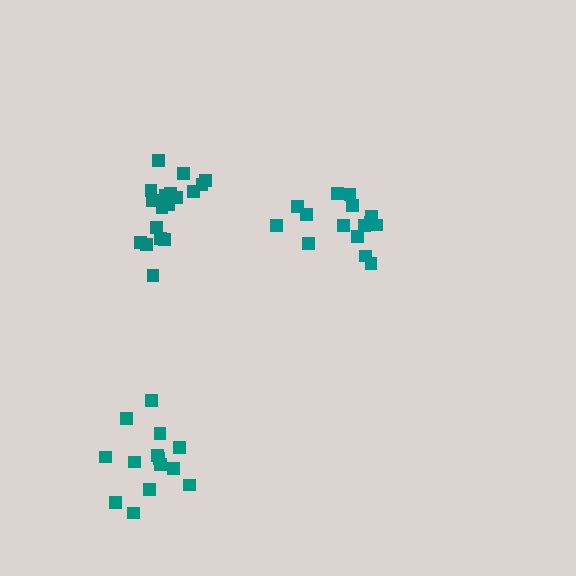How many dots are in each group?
Group 1: 14 dots, Group 2: 15 dots, Group 3: 19 dots (48 total).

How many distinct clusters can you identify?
There are 3 distinct clusters.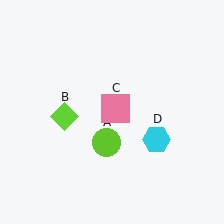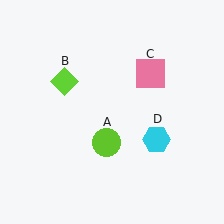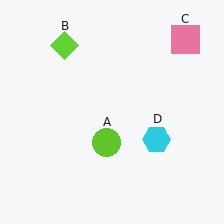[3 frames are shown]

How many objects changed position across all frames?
2 objects changed position: lime diamond (object B), pink square (object C).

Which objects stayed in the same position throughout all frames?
Lime circle (object A) and cyan hexagon (object D) remained stationary.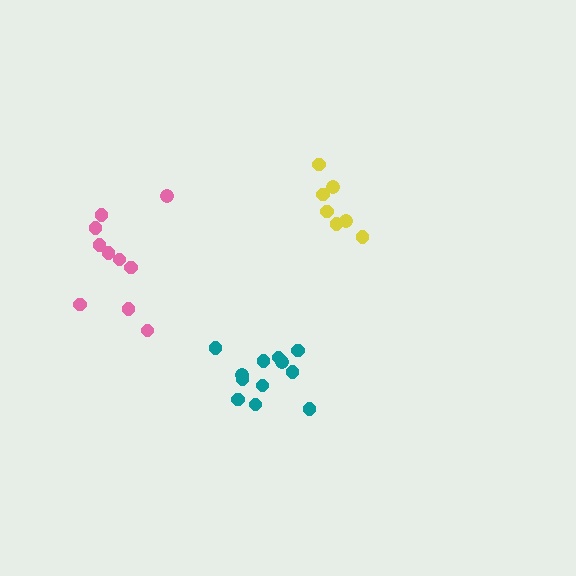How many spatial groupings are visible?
There are 3 spatial groupings.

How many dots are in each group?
Group 1: 7 dots, Group 2: 10 dots, Group 3: 12 dots (29 total).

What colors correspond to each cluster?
The clusters are colored: yellow, pink, teal.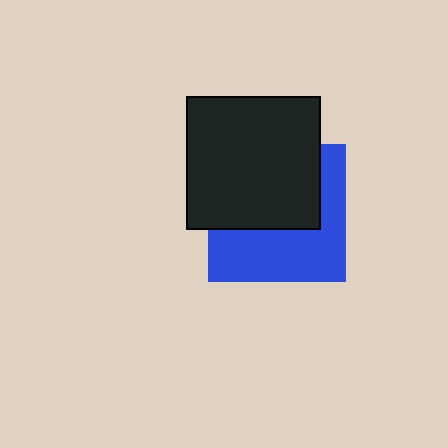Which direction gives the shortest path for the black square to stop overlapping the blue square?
Moving up gives the shortest separation.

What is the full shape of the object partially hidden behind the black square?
The partially hidden object is a blue square.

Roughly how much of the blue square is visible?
About half of it is visible (roughly 49%).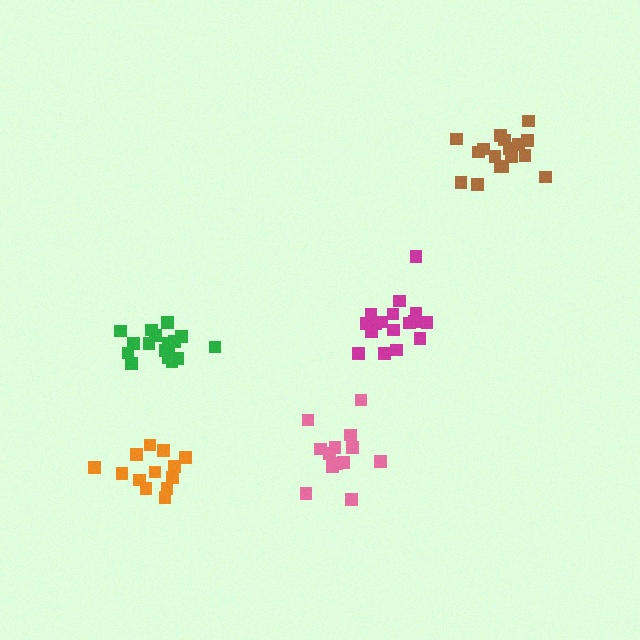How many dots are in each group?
Group 1: 17 dots, Group 2: 17 dots, Group 3: 17 dots, Group 4: 13 dots, Group 5: 13 dots (77 total).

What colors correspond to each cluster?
The clusters are colored: green, magenta, brown, pink, orange.